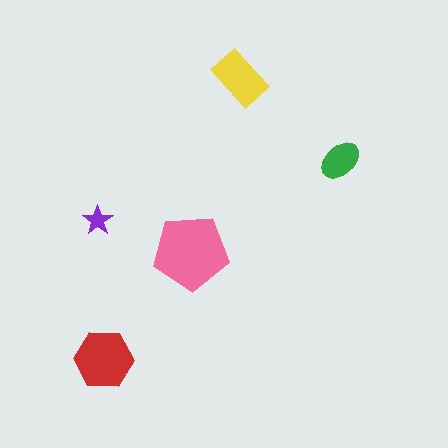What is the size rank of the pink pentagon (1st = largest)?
1st.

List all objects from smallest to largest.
The purple star, the green ellipse, the yellow rectangle, the red hexagon, the pink pentagon.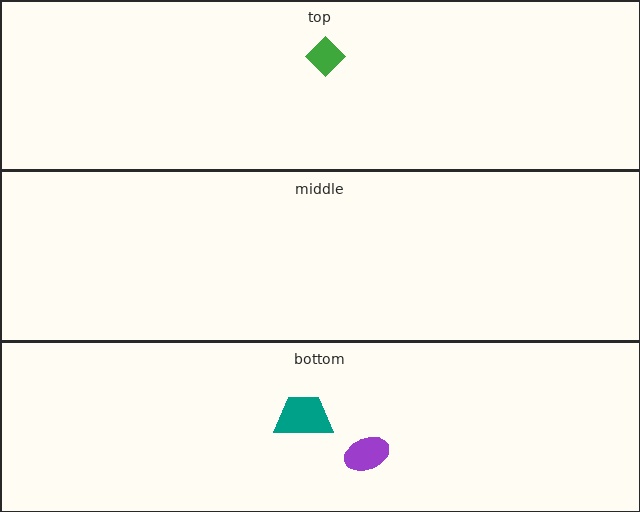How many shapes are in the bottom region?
2.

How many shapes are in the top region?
1.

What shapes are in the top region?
The green diamond.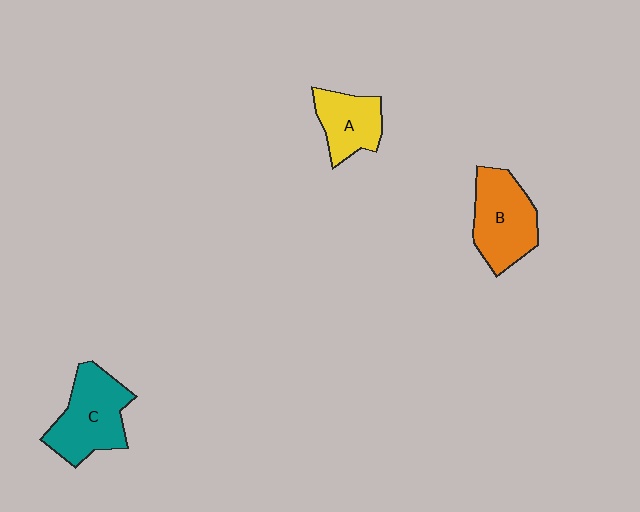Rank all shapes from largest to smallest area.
From largest to smallest: C (teal), B (orange), A (yellow).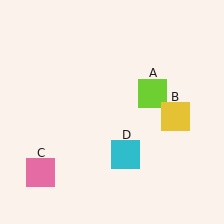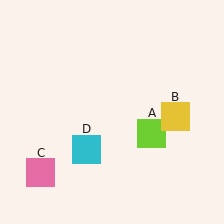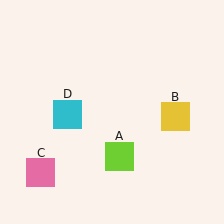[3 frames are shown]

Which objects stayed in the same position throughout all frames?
Yellow square (object B) and pink square (object C) remained stationary.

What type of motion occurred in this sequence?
The lime square (object A), cyan square (object D) rotated clockwise around the center of the scene.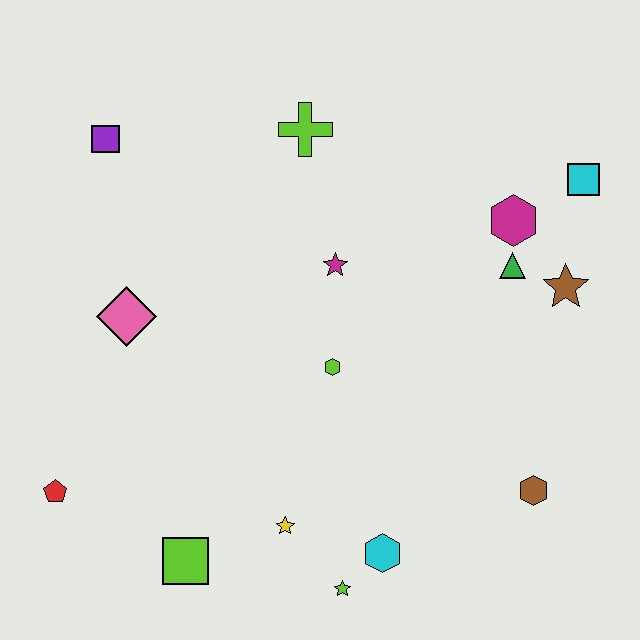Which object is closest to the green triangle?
The magenta hexagon is closest to the green triangle.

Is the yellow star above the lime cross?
No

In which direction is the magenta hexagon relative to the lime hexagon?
The magenta hexagon is to the right of the lime hexagon.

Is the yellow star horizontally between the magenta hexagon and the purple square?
Yes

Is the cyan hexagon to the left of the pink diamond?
No